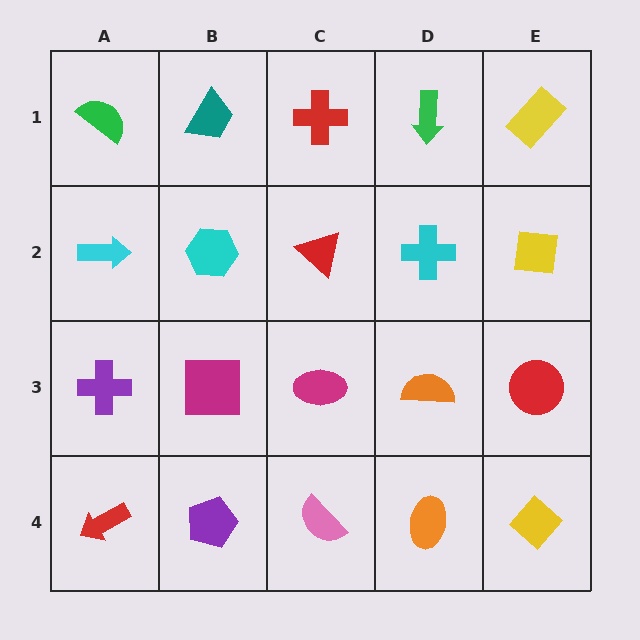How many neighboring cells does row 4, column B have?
3.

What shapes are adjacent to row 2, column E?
A yellow rectangle (row 1, column E), a red circle (row 3, column E), a cyan cross (row 2, column D).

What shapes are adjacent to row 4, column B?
A magenta square (row 3, column B), a red arrow (row 4, column A), a pink semicircle (row 4, column C).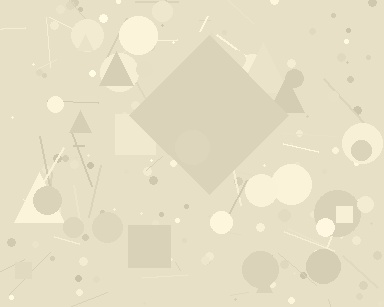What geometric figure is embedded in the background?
A diamond is embedded in the background.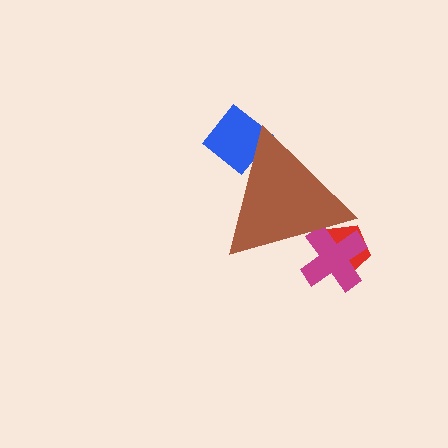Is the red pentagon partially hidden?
Yes, the red pentagon is partially hidden behind the brown triangle.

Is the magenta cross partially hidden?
Yes, the magenta cross is partially hidden behind the brown triangle.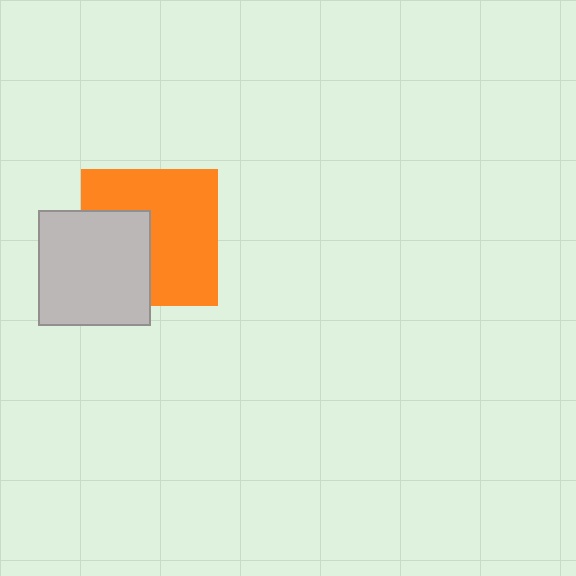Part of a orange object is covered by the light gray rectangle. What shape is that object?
It is a square.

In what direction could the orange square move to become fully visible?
The orange square could move right. That would shift it out from behind the light gray rectangle entirely.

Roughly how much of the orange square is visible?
About half of it is visible (roughly 64%).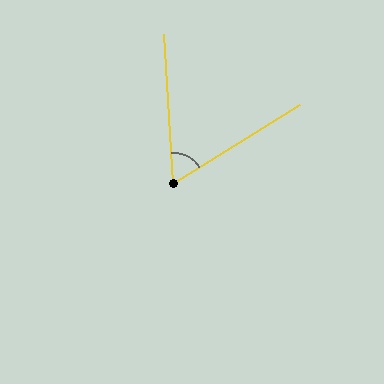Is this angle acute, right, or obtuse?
It is acute.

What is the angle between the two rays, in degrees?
Approximately 62 degrees.